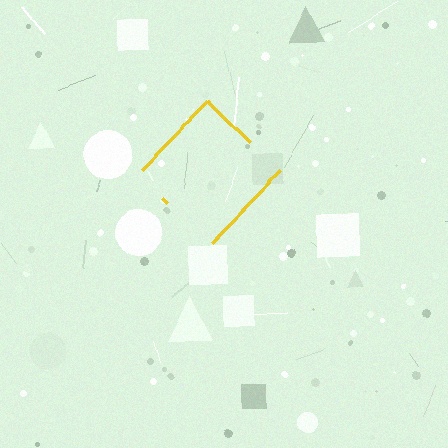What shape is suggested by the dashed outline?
The dashed outline suggests a diamond.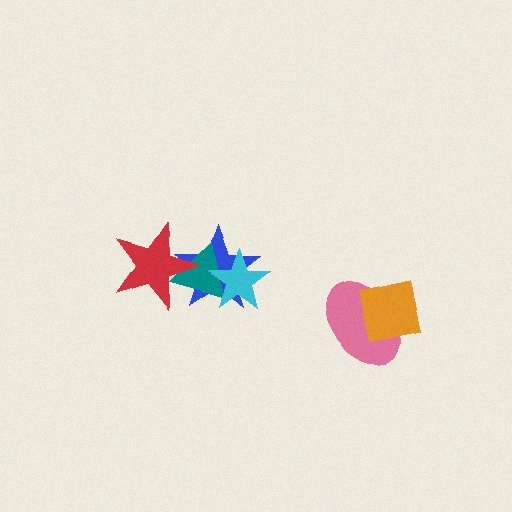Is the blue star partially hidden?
Yes, it is partially covered by another shape.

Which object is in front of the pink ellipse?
The orange square is in front of the pink ellipse.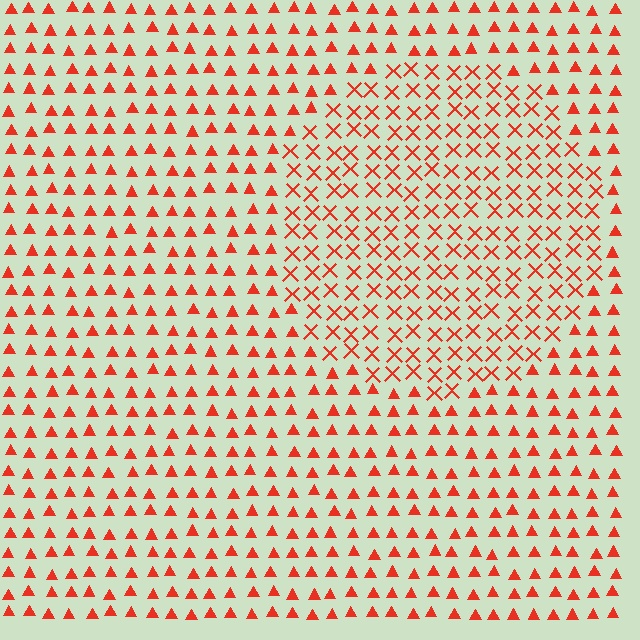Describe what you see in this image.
The image is filled with small red elements arranged in a uniform grid. A circle-shaped region contains X marks, while the surrounding area contains triangles. The boundary is defined purely by the change in element shape.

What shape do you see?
I see a circle.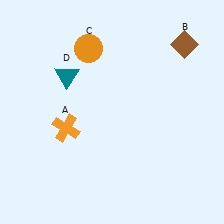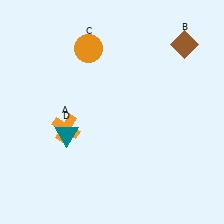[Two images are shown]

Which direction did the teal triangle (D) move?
The teal triangle (D) moved down.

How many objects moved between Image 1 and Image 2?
1 object moved between the two images.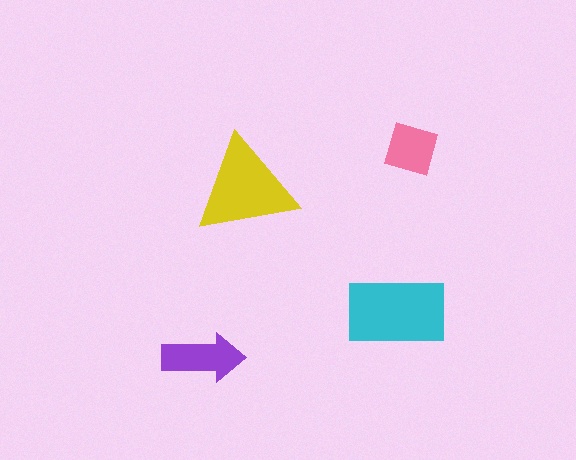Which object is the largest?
The cyan rectangle.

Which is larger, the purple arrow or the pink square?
The purple arrow.